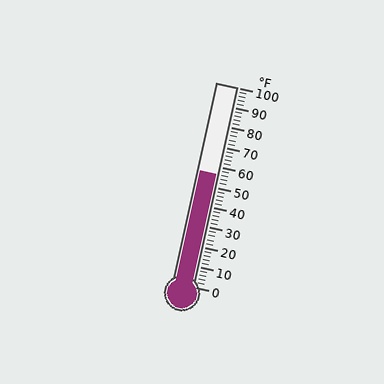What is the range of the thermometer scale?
The thermometer scale ranges from 0°F to 100°F.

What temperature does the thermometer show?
The thermometer shows approximately 56°F.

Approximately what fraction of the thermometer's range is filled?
The thermometer is filled to approximately 55% of its range.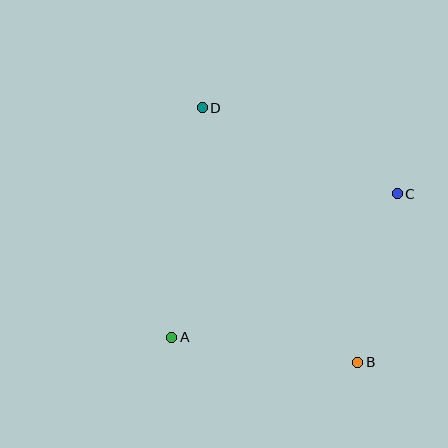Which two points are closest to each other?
Points B and C are closest to each other.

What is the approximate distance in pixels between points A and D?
The distance between A and D is approximately 231 pixels.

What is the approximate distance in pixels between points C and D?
The distance between C and D is approximately 213 pixels.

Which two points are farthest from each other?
Points B and D are farthest from each other.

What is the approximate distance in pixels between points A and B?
The distance between A and B is approximately 188 pixels.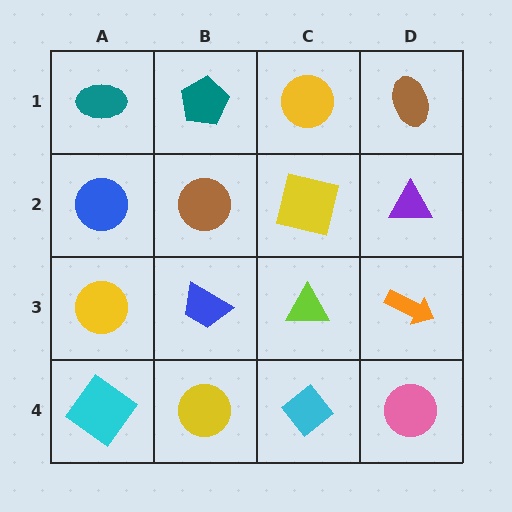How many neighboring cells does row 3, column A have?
3.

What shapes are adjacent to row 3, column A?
A blue circle (row 2, column A), a cyan diamond (row 4, column A), a blue trapezoid (row 3, column B).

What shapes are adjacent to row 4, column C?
A lime triangle (row 3, column C), a yellow circle (row 4, column B), a pink circle (row 4, column D).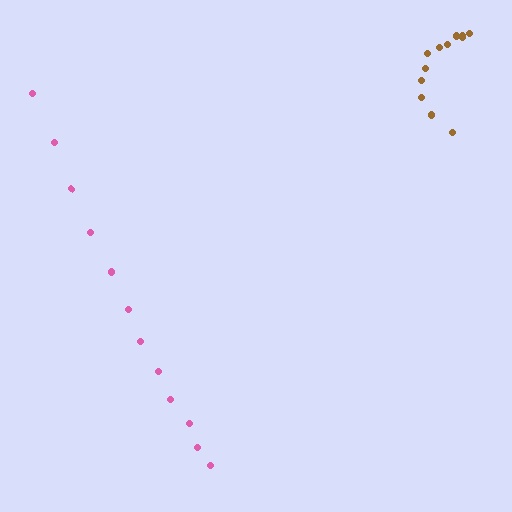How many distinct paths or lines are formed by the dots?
There are 2 distinct paths.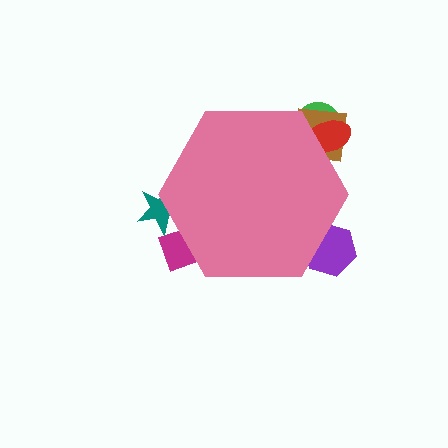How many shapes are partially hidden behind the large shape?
6 shapes are partially hidden.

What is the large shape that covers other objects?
A pink hexagon.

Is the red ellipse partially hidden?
Yes, the red ellipse is partially hidden behind the pink hexagon.